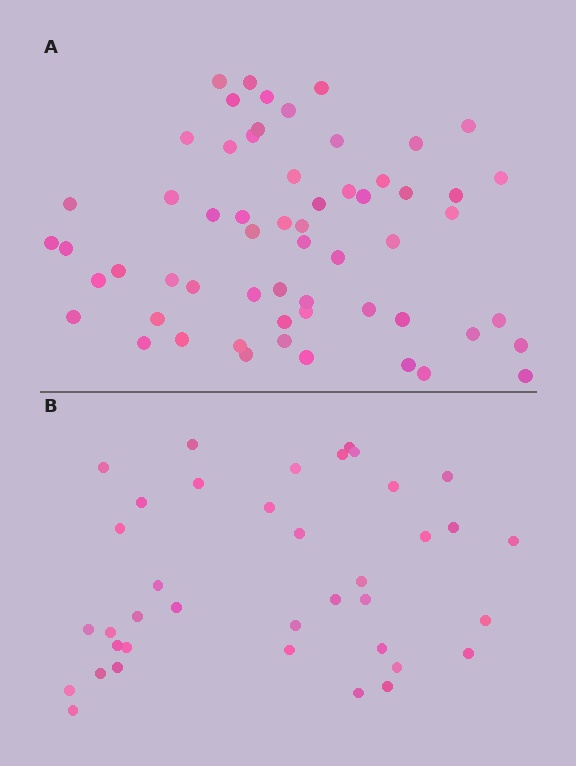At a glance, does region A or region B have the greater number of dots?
Region A (the top region) has more dots.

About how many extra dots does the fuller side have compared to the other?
Region A has approximately 20 more dots than region B.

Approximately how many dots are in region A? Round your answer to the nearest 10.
About 60 dots. (The exact count is 59, which rounds to 60.)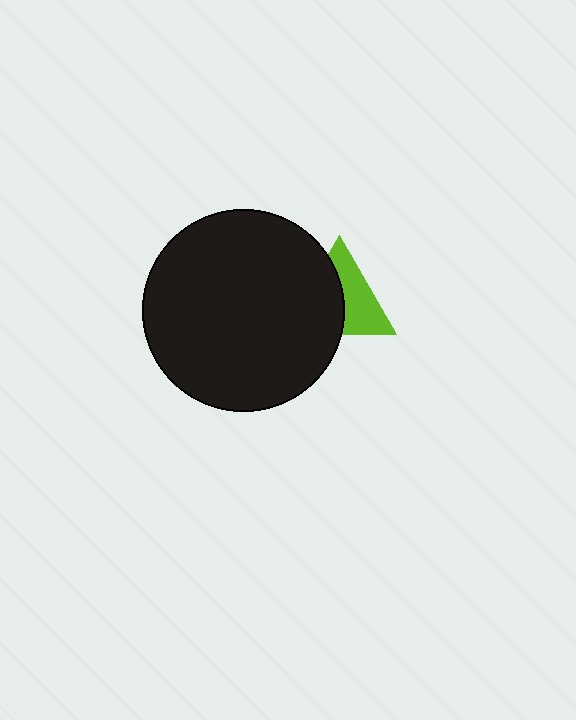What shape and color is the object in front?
The object in front is a black circle.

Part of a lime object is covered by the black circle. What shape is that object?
It is a triangle.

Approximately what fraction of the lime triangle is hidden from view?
Roughly 51% of the lime triangle is hidden behind the black circle.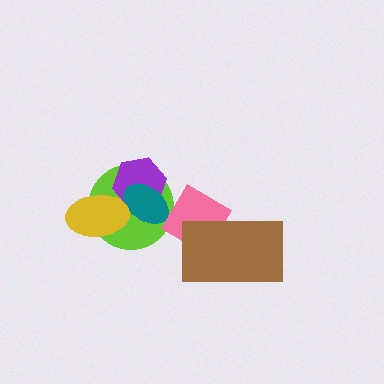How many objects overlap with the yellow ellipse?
3 objects overlap with the yellow ellipse.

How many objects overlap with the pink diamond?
1 object overlaps with the pink diamond.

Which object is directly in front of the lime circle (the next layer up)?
The purple hexagon is directly in front of the lime circle.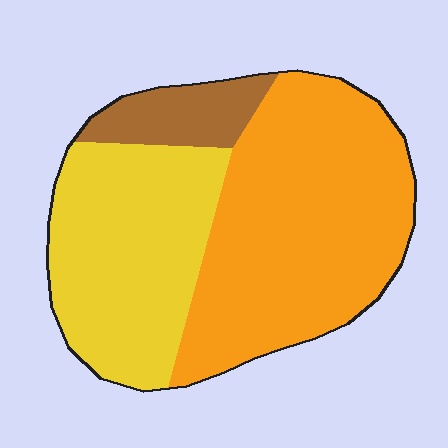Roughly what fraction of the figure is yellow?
Yellow takes up between a third and a half of the figure.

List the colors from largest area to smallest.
From largest to smallest: orange, yellow, brown.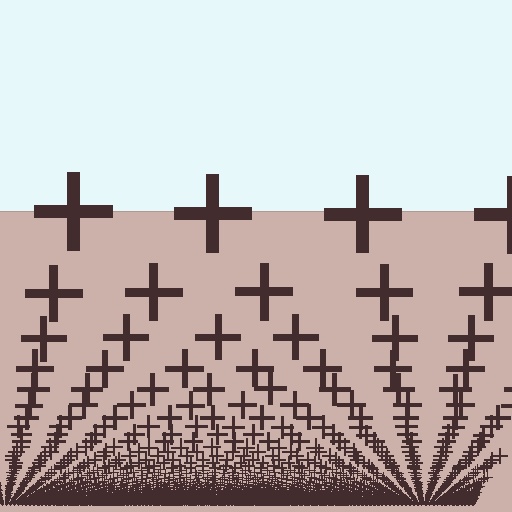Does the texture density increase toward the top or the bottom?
Density increases toward the bottom.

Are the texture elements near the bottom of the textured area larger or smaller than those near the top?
Smaller. The gradient is inverted — elements near the bottom are smaller and denser.